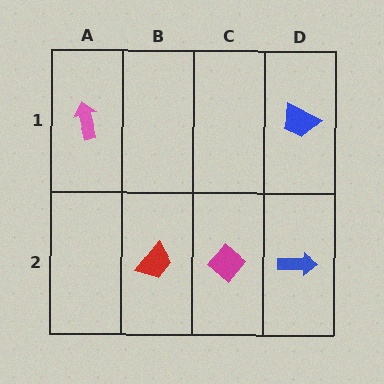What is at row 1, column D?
A blue trapezoid.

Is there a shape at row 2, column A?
No, that cell is empty.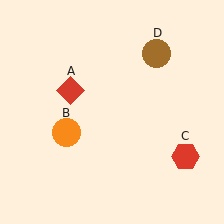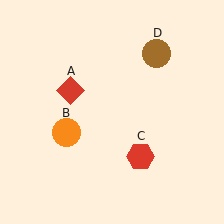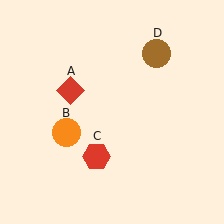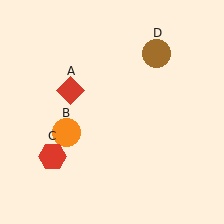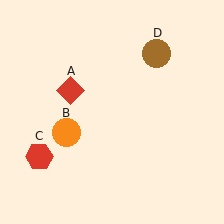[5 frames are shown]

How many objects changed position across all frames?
1 object changed position: red hexagon (object C).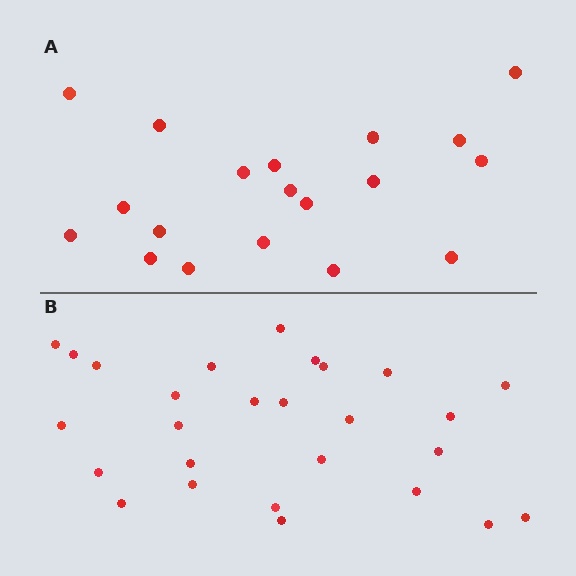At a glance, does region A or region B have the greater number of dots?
Region B (the bottom region) has more dots.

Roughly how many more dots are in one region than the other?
Region B has roughly 8 or so more dots than region A.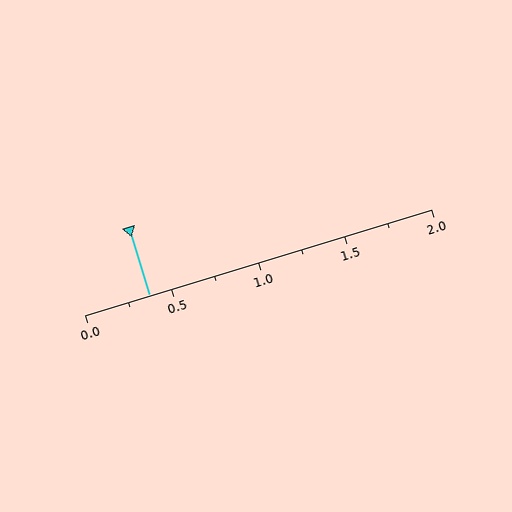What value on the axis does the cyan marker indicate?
The marker indicates approximately 0.38.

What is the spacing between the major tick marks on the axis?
The major ticks are spaced 0.5 apart.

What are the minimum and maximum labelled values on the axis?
The axis runs from 0.0 to 2.0.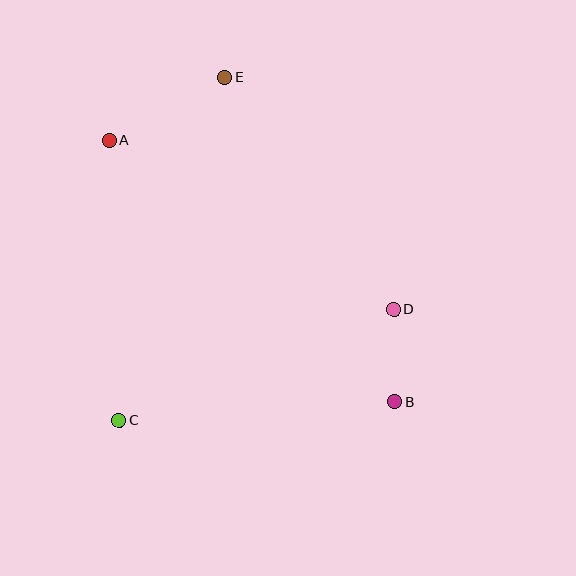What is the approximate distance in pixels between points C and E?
The distance between C and E is approximately 359 pixels.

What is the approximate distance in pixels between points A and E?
The distance between A and E is approximately 131 pixels.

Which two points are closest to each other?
Points B and D are closest to each other.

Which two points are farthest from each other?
Points A and B are farthest from each other.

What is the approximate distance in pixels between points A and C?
The distance between A and C is approximately 280 pixels.